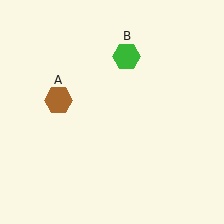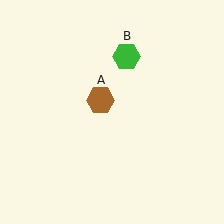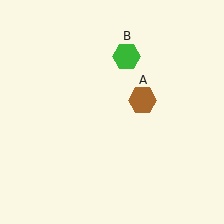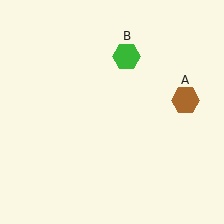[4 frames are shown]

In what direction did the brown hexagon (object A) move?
The brown hexagon (object A) moved right.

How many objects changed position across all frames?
1 object changed position: brown hexagon (object A).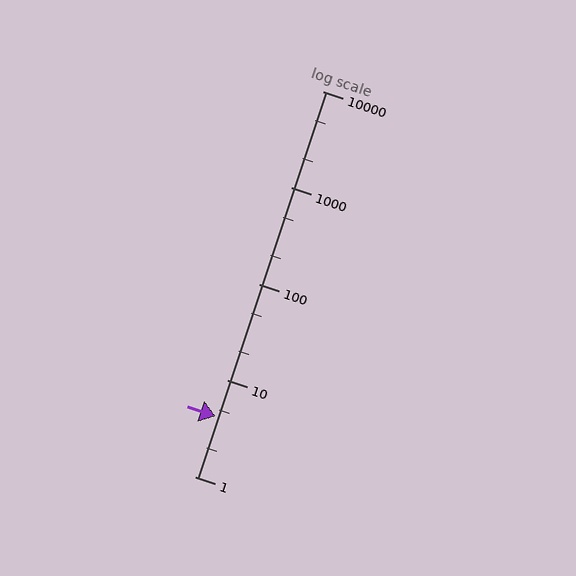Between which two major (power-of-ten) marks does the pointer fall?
The pointer is between 1 and 10.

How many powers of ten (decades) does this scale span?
The scale spans 4 decades, from 1 to 10000.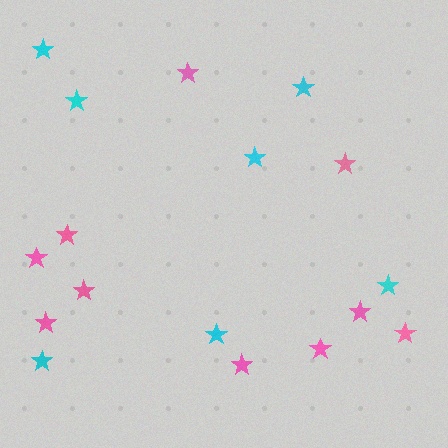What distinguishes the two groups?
There are 2 groups: one group of pink stars (10) and one group of cyan stars (7).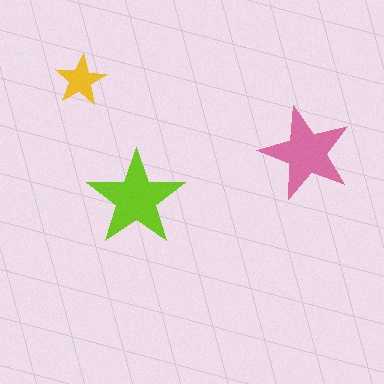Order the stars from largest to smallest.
the lime one, the pink one, the yellow one.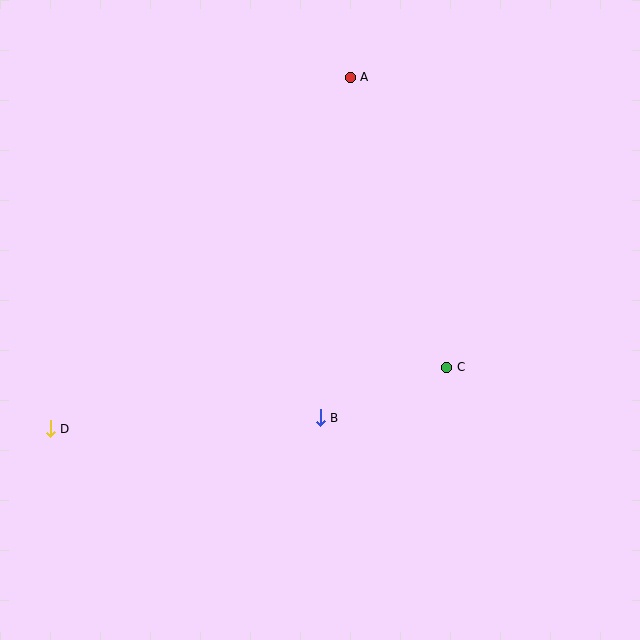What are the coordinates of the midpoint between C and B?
The midpoint between C and B is at (384, 393).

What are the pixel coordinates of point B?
Point B is at (320, 418).